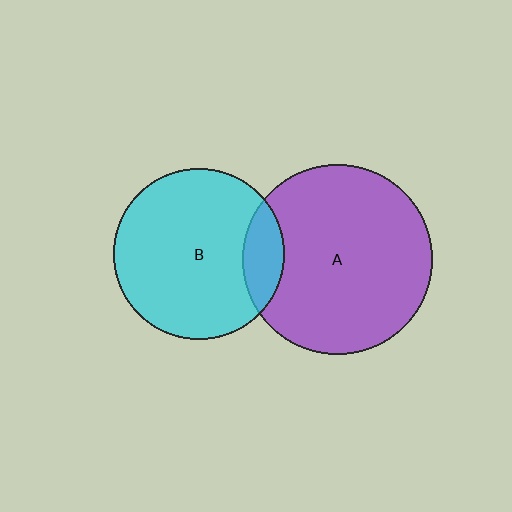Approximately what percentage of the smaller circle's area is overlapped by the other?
Approximately 15%.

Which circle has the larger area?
Circle A (purple).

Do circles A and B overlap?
Yes.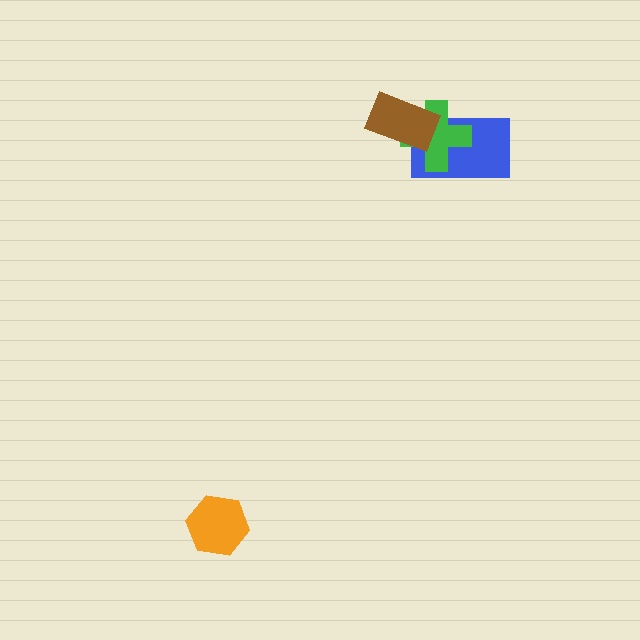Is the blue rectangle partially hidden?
Yes, it is partially covered by another shape.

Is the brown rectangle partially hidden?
No, no other shape covers it.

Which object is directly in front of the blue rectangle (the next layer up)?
The green cross is directly in front of the blue rectangle.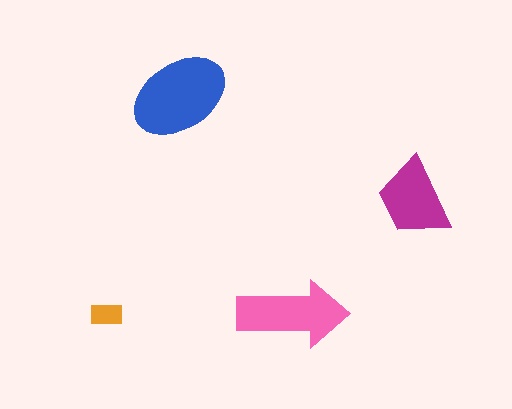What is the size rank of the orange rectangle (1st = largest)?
4th.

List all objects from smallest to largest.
The orange rectangle, the magenta trapezoid, the pink arrow, the blue ellipse.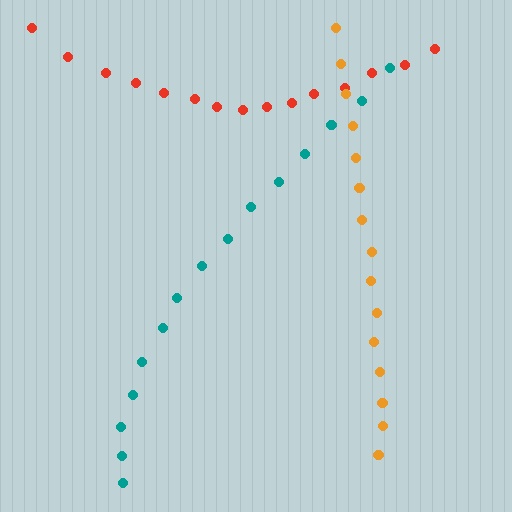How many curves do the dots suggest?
There are 3 distinct paths.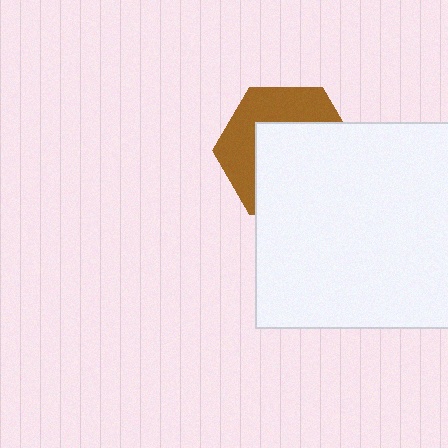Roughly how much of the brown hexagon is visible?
A small part of it is visible (roughly 41%).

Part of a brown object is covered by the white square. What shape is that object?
It is a hexagon.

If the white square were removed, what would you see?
You would see the complete brown hexagon.